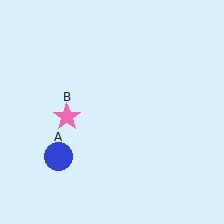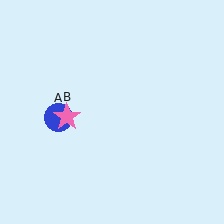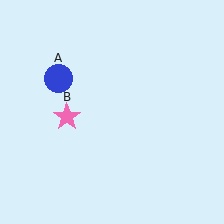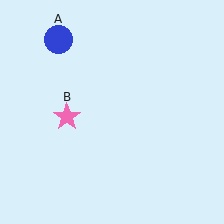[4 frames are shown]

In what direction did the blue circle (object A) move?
The blue circle (object A) moved up.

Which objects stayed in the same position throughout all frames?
Pink star (object B) remained stationary.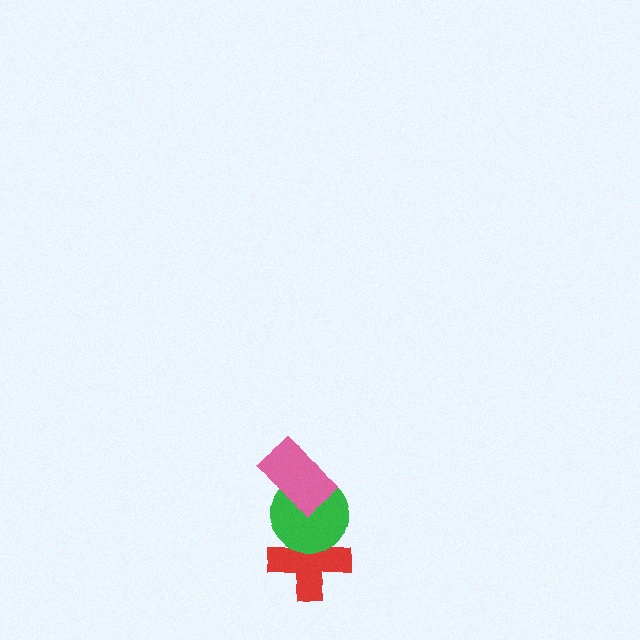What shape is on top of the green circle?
The pink rectangle is on top of the green circle.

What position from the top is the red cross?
The red cross is 3rd from the top.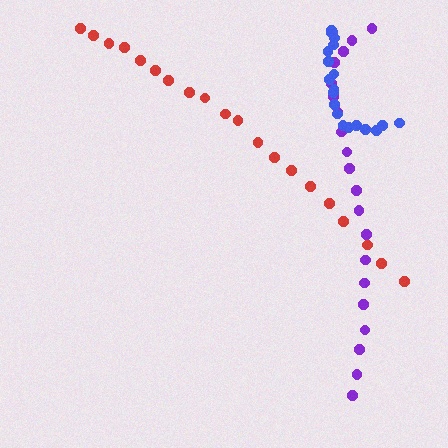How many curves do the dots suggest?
There are 3 distinct paths.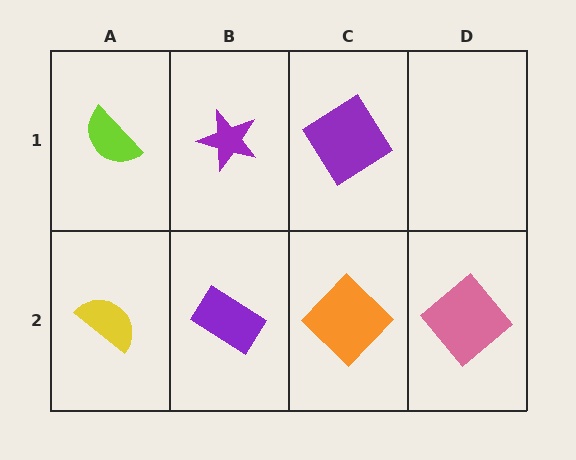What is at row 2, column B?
A purple rectangle.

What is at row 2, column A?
A yellow semicircle.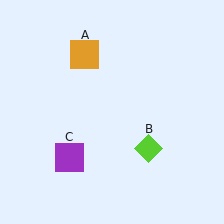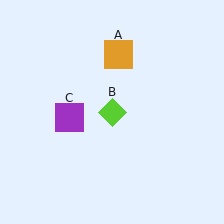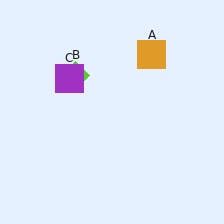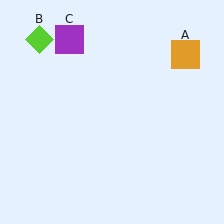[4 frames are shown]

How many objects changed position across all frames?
3 objects changed position: orange square (object A), lime diamond (object B), purple square (object C).